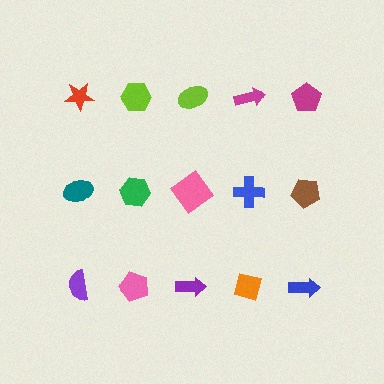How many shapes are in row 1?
5 shapes.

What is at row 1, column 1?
A red star.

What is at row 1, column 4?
A magenta arrow.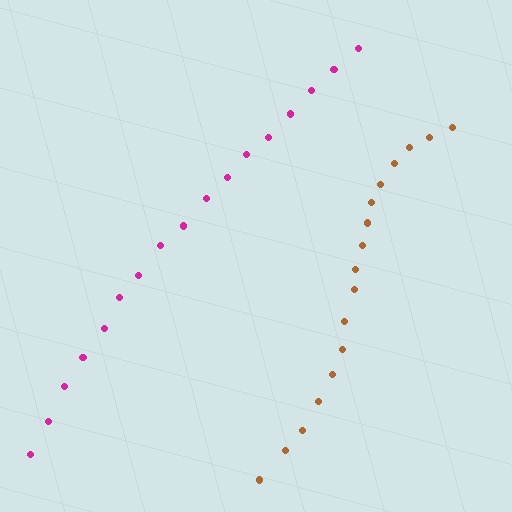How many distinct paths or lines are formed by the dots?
There are 2 distinct paths.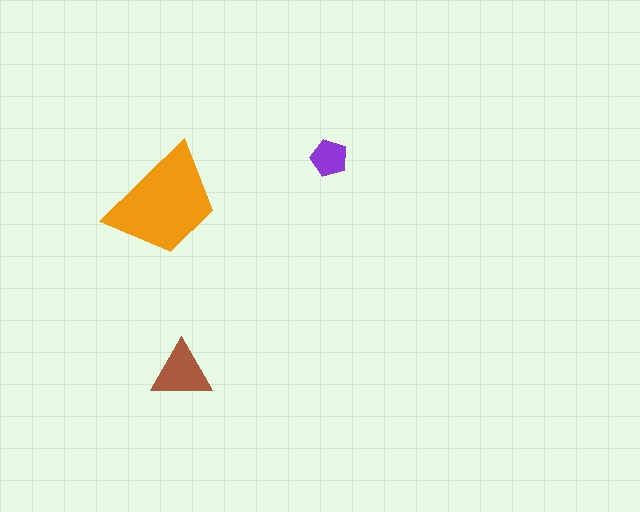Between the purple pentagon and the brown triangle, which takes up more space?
The brown triangle.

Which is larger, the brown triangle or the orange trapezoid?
The orange trapezoid.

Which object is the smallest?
The purple pentagon.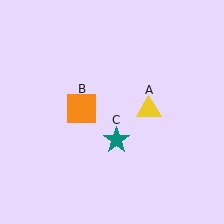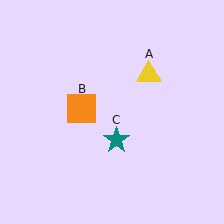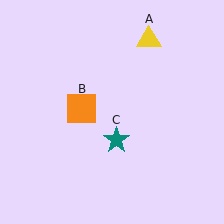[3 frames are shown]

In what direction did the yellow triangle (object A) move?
The yellow triangle (object A) moved up.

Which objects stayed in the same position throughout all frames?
Orange square (object B) and teal star (object C) remained stationary.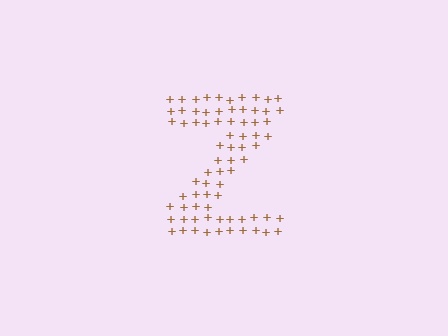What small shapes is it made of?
It is made of small plus signs.